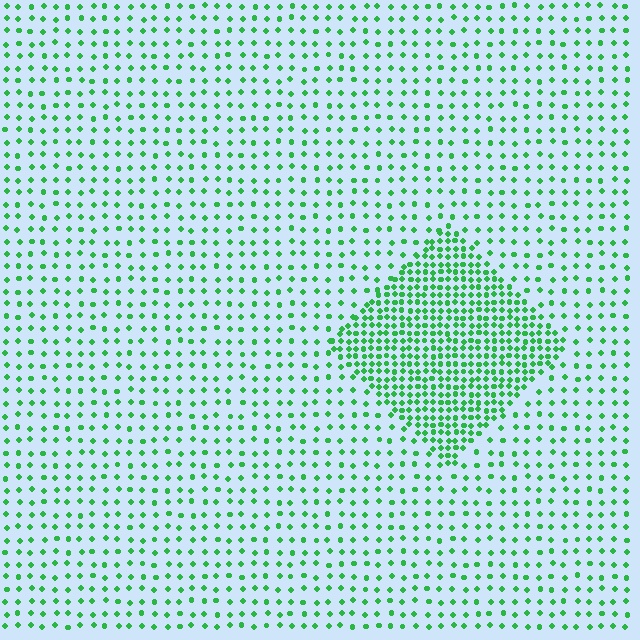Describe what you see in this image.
The image contains small green elements arranged at two different densities. A diamond-shaped region is visible where the elements are more densely packed than the surrounding area.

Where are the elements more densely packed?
The elements are more densely packed inside the diamond boundary.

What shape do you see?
I see a diamond.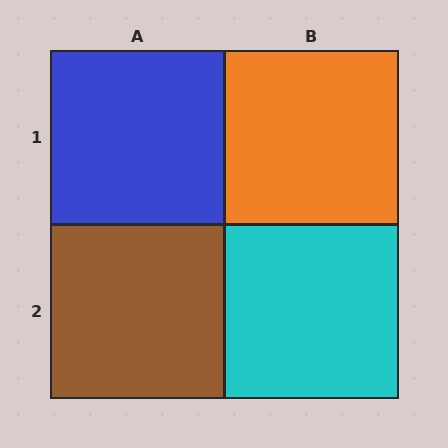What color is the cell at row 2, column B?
Cyan.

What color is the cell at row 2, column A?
Brown.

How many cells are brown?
1 cell is brown.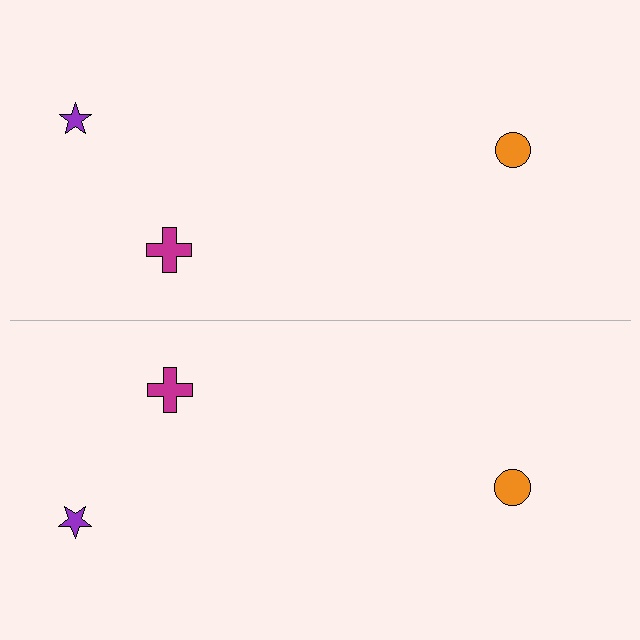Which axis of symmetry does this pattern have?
The pattern has a horizontal axis of symmetry running through the center of the image.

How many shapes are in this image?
There are 6 shapes in this image.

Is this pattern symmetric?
Yes, this pattern has bilateral (reflection) symmetry.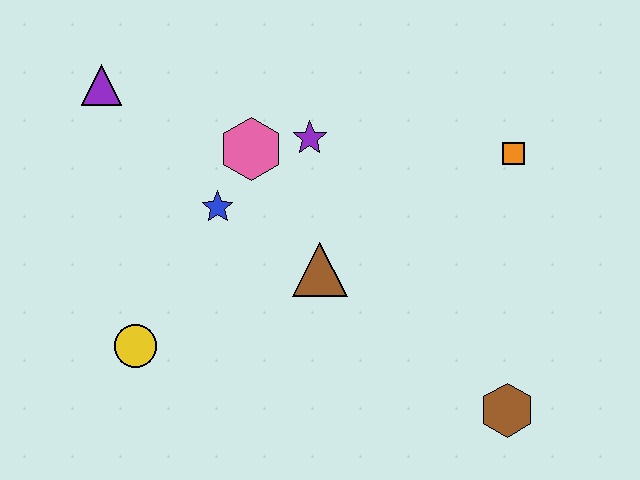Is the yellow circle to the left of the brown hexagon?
Yes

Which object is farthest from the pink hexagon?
The brown hexagon is farthest from the pink hexagon.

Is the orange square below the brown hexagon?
No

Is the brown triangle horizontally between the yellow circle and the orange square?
Yes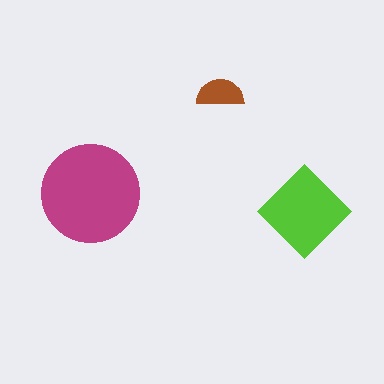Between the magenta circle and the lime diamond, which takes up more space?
The magenta circle.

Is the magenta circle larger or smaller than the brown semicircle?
Larger.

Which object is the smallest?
The brown semicircle.